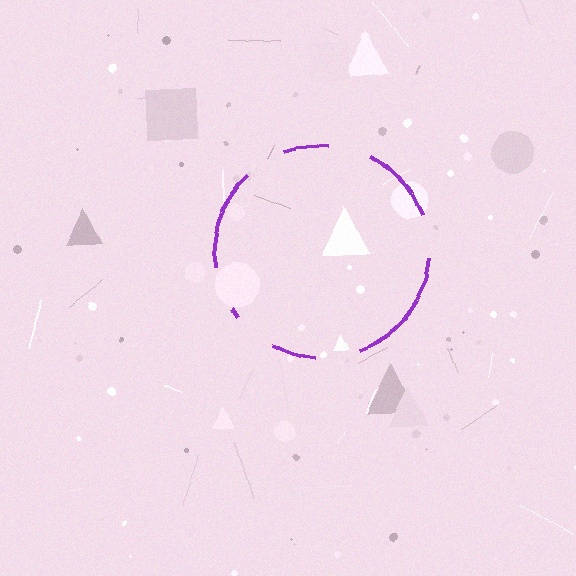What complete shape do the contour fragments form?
The contour fragments form a circle.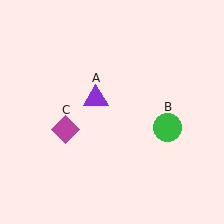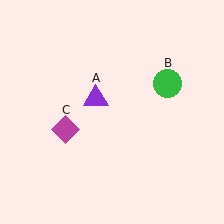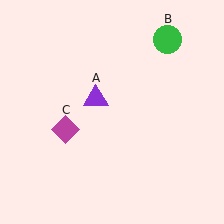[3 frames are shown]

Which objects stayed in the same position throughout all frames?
Purple triangle (object A) and magenta diamond (object C) remained stationary.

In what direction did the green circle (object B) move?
The green circle (object B) moved up.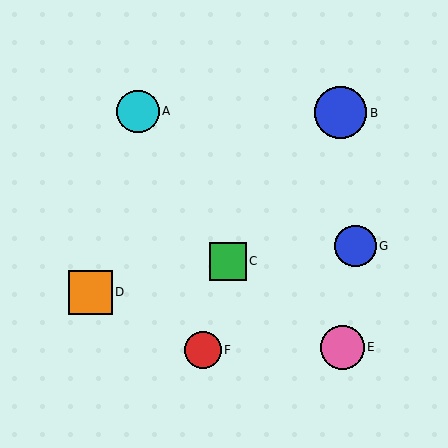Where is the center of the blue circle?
The center of the blue circle is at (341, 113).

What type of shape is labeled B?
Shape B is a blue circle.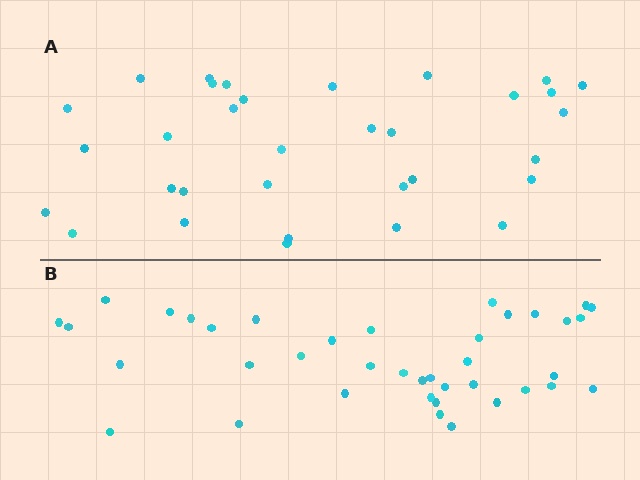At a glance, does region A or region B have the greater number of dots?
Region B (the bottom region) has more dots.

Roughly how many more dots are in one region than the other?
Region B has about 6 more dots than region A.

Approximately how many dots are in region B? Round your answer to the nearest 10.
About 40 dots. (The exact count is 39, which rounds to 40.)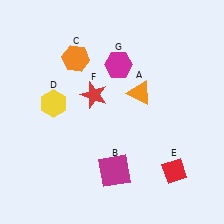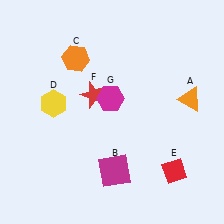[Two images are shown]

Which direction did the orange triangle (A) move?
The orange triangle (A) moved right.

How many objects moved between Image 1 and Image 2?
2 objects moved between the two images.